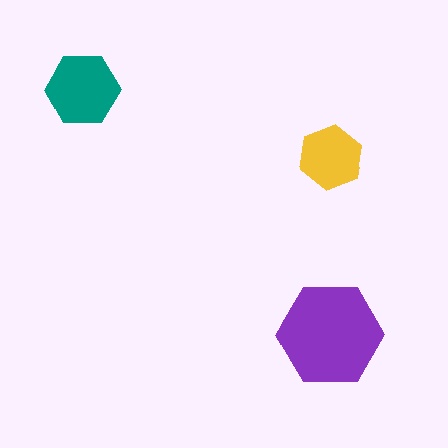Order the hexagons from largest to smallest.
the purple one, the teal one, the yellow one.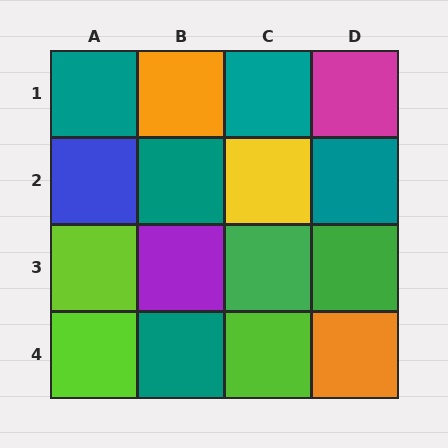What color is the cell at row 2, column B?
Teal.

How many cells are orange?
2 cells are orange.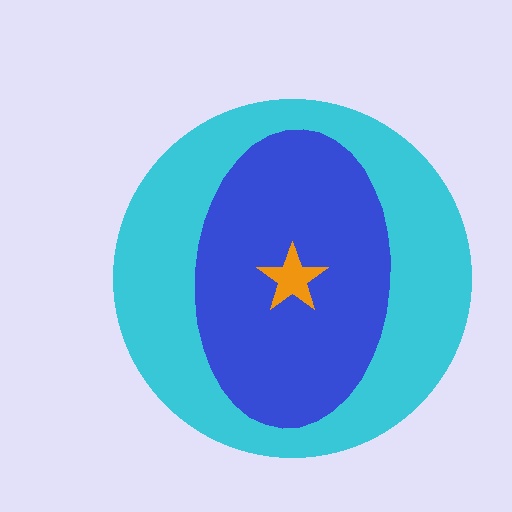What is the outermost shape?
The cyan circle.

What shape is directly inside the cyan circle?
The blue ellipse.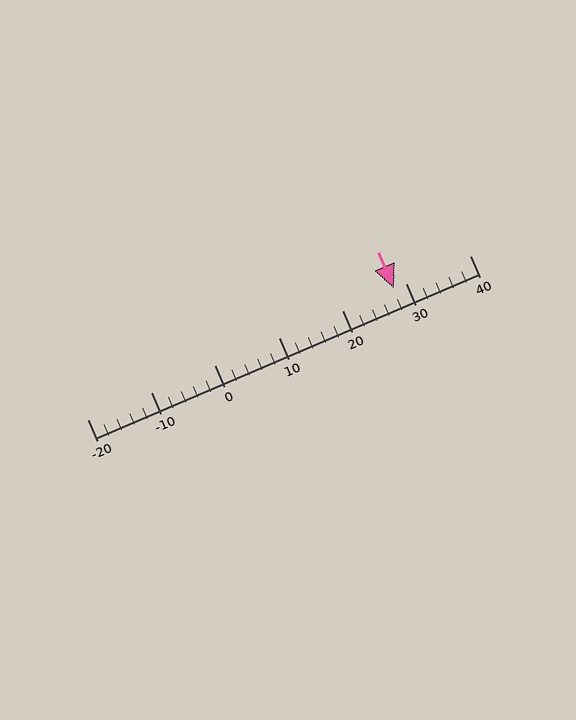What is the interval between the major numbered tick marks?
The major tick marks are spaced 10 units apart.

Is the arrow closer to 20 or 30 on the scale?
The arrow is closer to 30.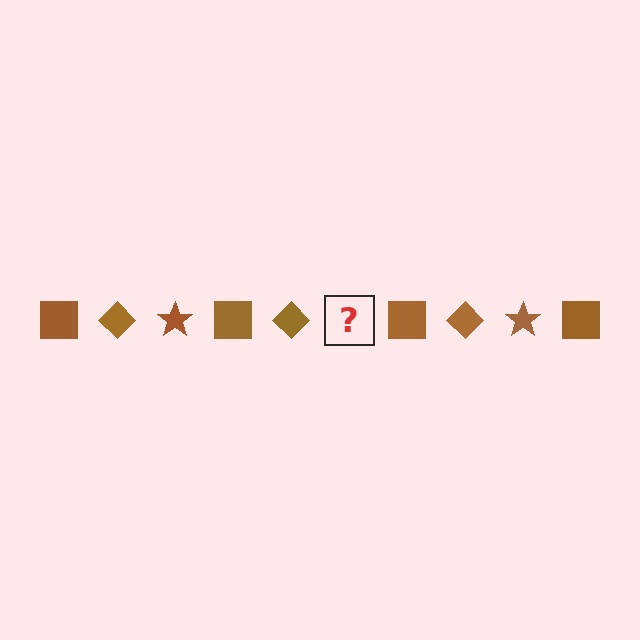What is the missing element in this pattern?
The missing element is a brown star.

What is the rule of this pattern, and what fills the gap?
The rule is that the pattern cycles through square, diamond, star shapes in brown. The gap should be filled with a brown star.